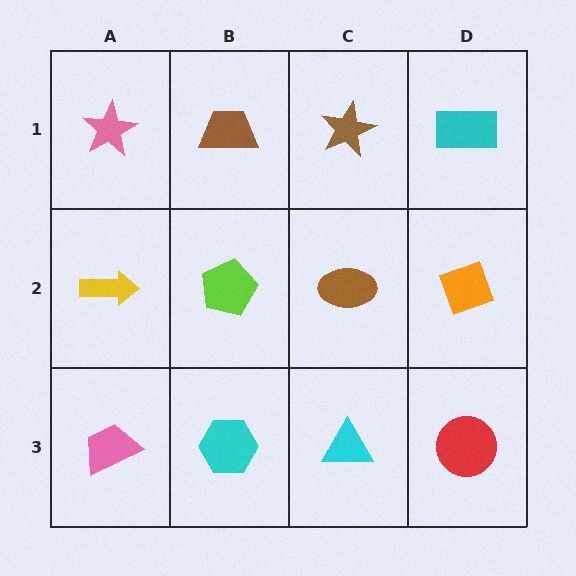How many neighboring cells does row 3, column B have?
3.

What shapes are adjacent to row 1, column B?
A lime pentagon (row 2, column B), a pink star (row 1, column A), a brown star (row 1, column C).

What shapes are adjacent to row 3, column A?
A yellow arrow (row 2, column A), a cyan hexagon (row 3, column B).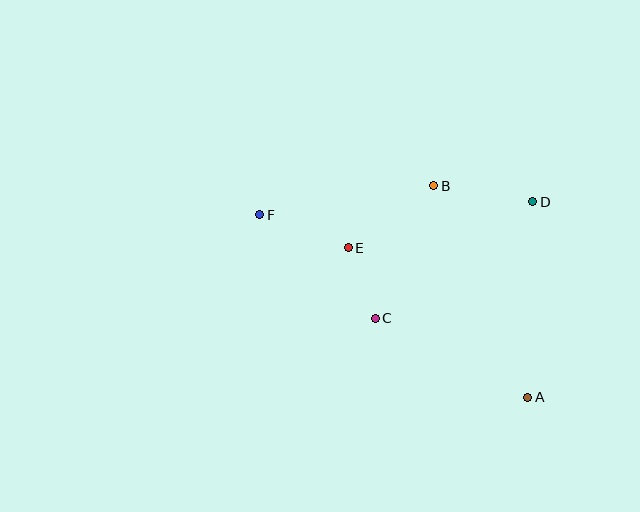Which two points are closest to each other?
Points C and E are closest to each other.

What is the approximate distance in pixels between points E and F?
The distance between E and F is approximately 94 pixels.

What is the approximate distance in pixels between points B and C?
The distance between B and C is approximately 145 pixels.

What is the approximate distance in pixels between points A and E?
The distance between A and E is approximately 234 pixels.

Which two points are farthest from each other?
Points A and F are farthest from each other.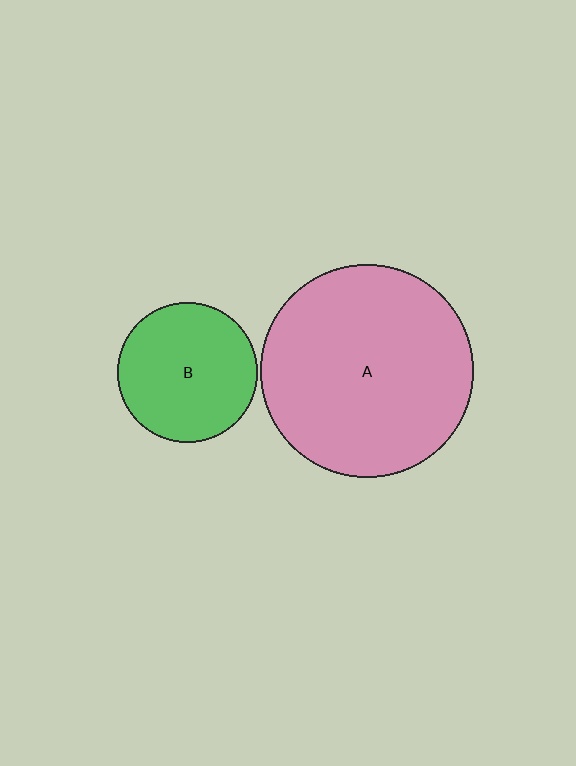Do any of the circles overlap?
No, none of the circles overlap.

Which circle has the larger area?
Circle A (pink).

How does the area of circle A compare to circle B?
Approximately 2.3 times.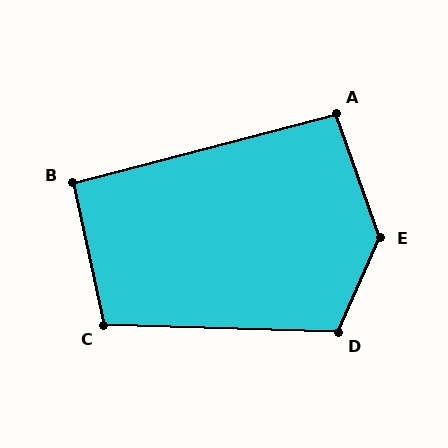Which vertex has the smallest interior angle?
B, at approximately 92 degrees.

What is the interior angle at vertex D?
Approximately 113 degrees (obtuse).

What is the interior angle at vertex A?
Approximately 95 degrees (obtuse).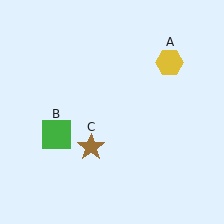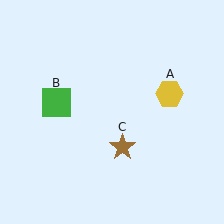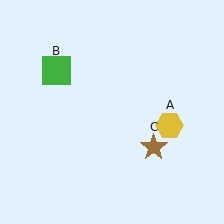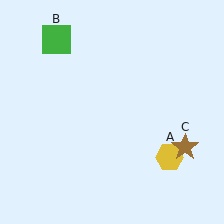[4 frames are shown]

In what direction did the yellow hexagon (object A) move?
The yellow hexagon (object A) moved down.